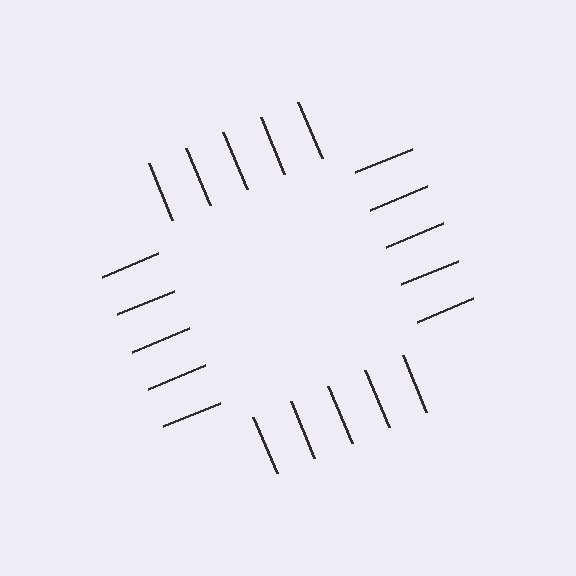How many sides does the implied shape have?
4 sides — the line-ends trace a square.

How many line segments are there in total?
20 — 5 along each of the 4 edges.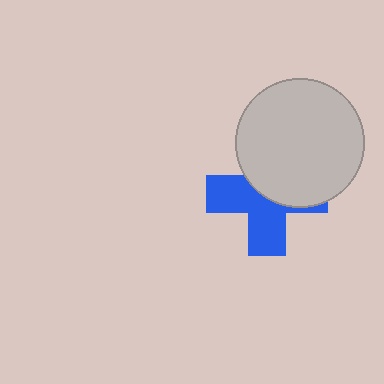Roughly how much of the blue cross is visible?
About half of it is visible (roughly 52%).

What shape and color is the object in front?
The object in front is a light gray circle.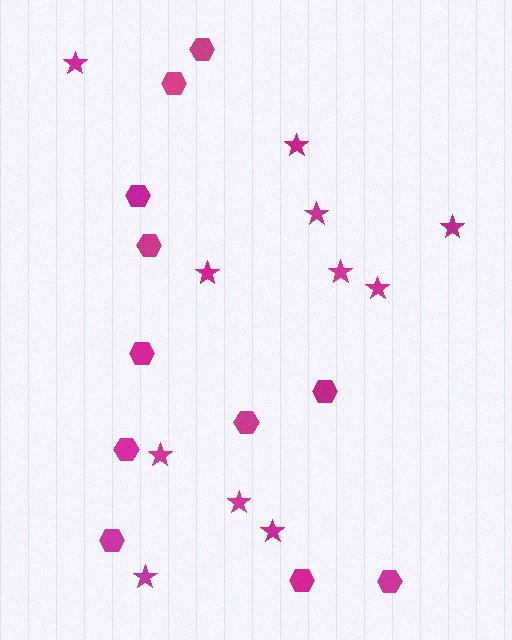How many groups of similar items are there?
There are 2 groups: one group of stars (11) and one group of hexagons (11).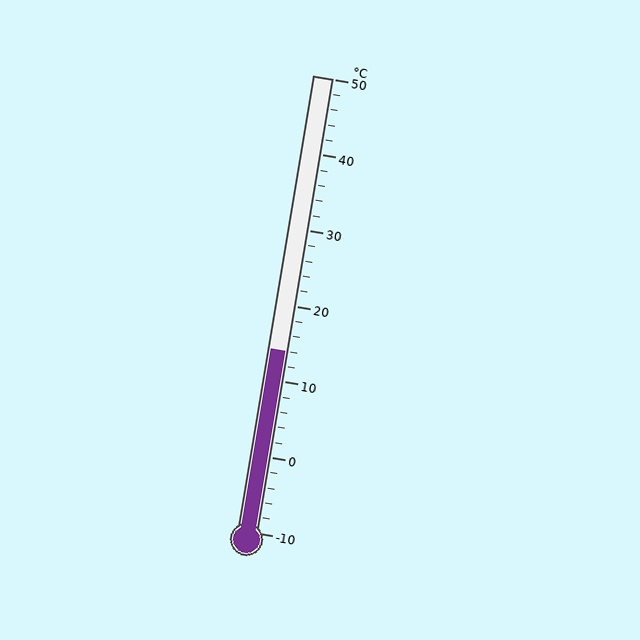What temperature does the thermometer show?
The thermometer shows approximately 14°C.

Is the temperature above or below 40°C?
The temperature is below 40°C.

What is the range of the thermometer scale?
The thermometer scale ranges from -10°C to 50°C.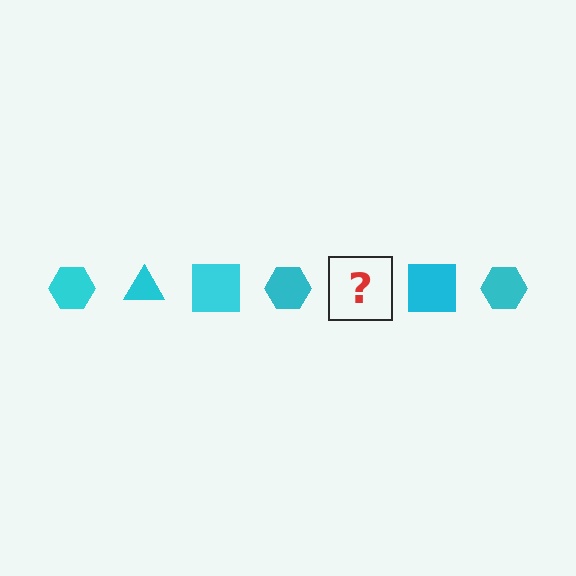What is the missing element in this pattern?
The missing element is a cyan triangle.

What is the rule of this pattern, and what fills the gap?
The rule is that the pattern cycles through hexagon, triangle, square shapes in cyan. The gap should be filled with a cyan triangle.